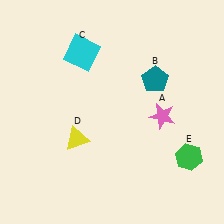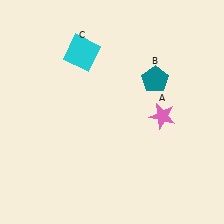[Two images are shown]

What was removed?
The green hexagon (E), the yellow triangle (D) were removed in Image 2.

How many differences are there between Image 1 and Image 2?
There are 2 differences between the two images.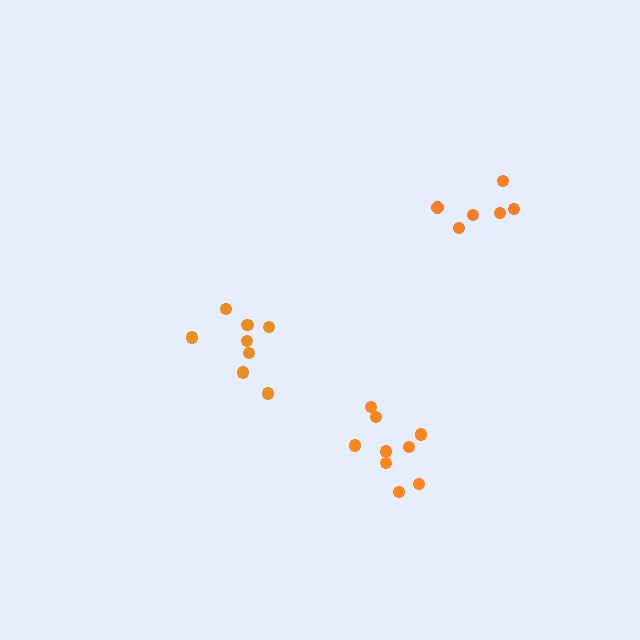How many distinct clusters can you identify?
There are 3 distinct clusters.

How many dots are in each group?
Group 1: 9 dots, Group 2: 6 dots, Group 3: 8 dots (23 total).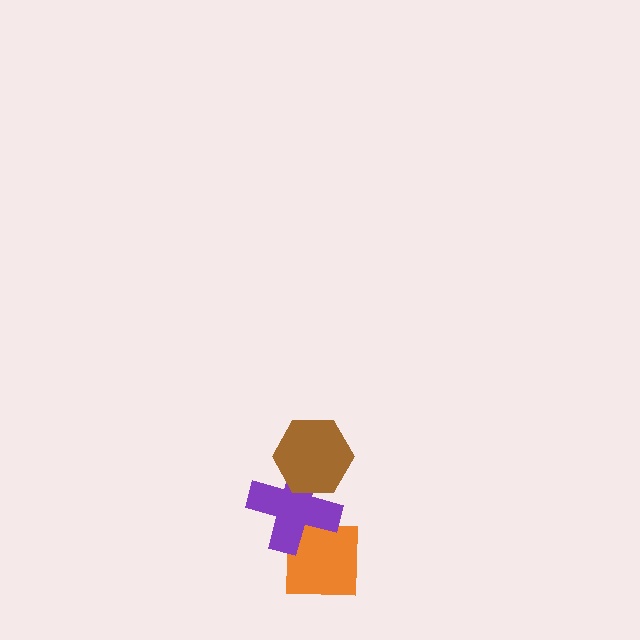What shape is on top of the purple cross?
The brown hexagon is on top of the purple cross.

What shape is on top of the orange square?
The purple cross is on top of the orange square.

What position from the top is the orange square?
The orange square is 3rd from the top.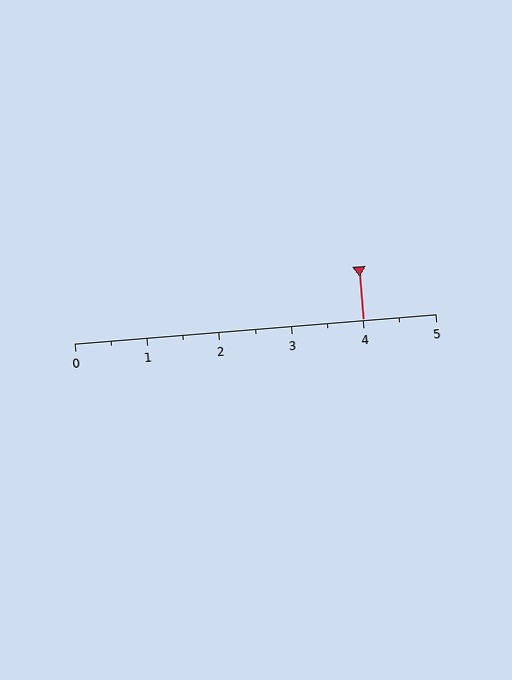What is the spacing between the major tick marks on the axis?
The major ticks are spaced 1 apart.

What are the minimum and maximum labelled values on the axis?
The axis runs from 0 to 5.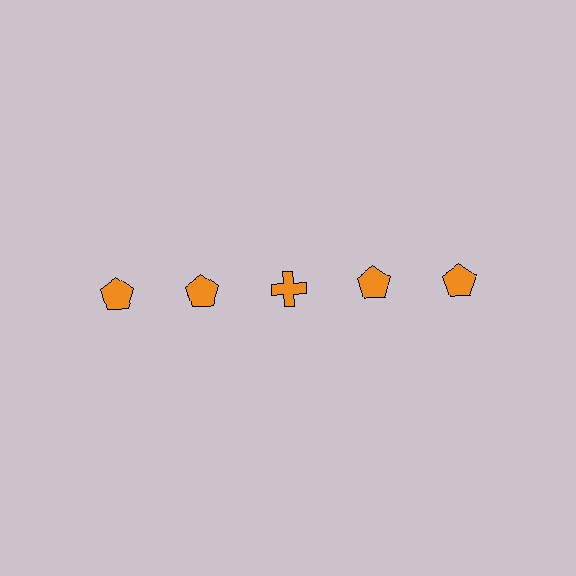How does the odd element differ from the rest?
It has a different shape: cross instead of pentagon.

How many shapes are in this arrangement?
There are 5 shapes arranged in a grid pattern.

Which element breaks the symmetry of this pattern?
The orange cross in the top row, center column breaks the symmetry. All other shapes are orange pentagons.